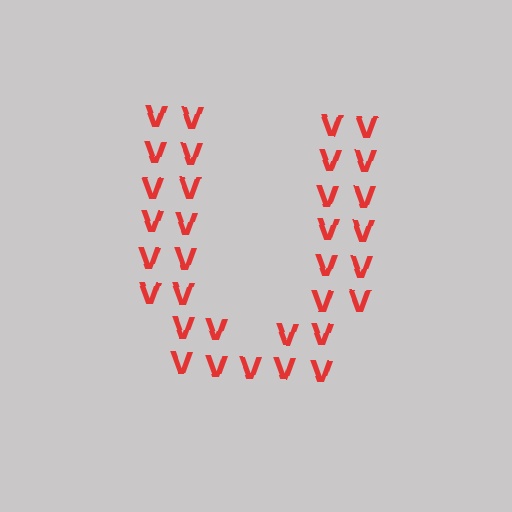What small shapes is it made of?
It is made of small letter V's.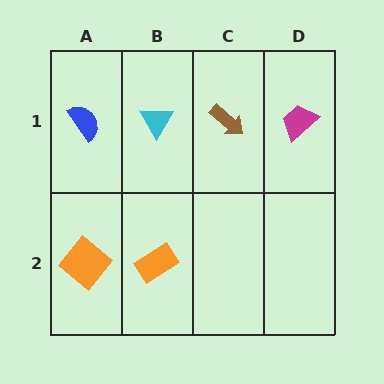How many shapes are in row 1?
4 shapes.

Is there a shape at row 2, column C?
No, that cell is empty.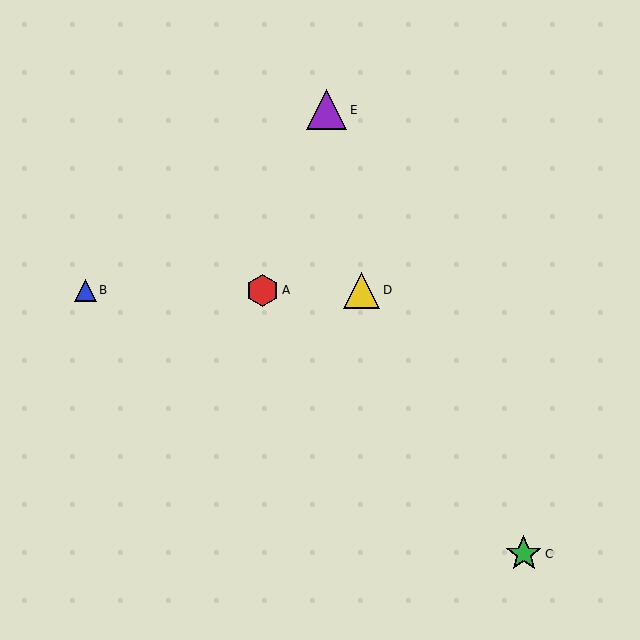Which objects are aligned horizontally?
Objects A, B, D are aligned horizontally.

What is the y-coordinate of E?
Object E is at y≈110.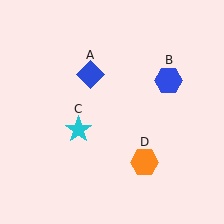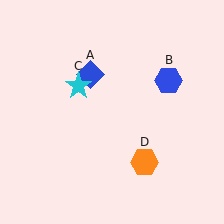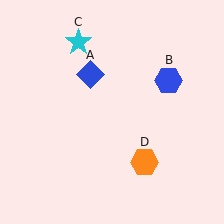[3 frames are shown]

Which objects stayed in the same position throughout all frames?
Blue diamond (object A) and blue hexagon (object B) and orange hexagon (object D) remained stationary.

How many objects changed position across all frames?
1 object changed position: cyan star (object C).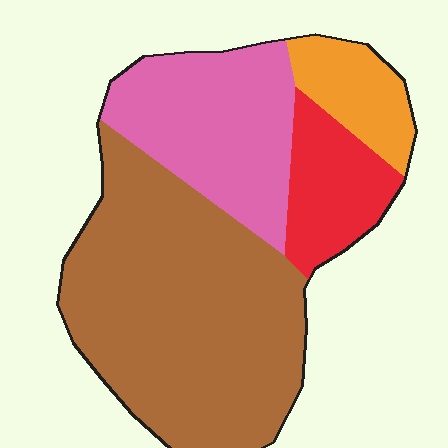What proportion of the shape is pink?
Pink covers about 25% of the shape.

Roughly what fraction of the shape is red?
Red takes up about one eighth (1/8) of the shape.